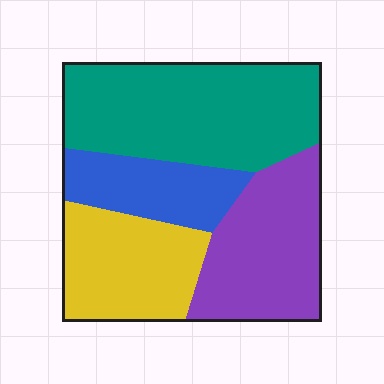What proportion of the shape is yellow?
Yellow takes up about one fifth (1/5) of the shape.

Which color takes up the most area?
Teal, at roughly 35%.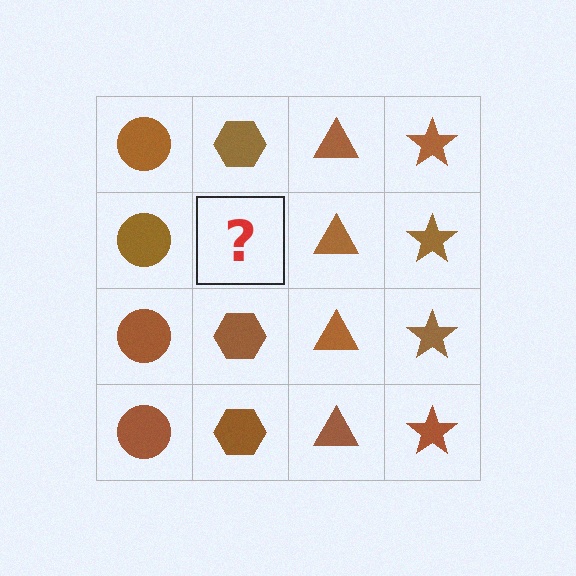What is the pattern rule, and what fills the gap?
The rule is that each column has a consistent shape. The gap should be filled with a brown hexagon.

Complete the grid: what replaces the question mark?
The question mark should be replaced with a brown hexagon.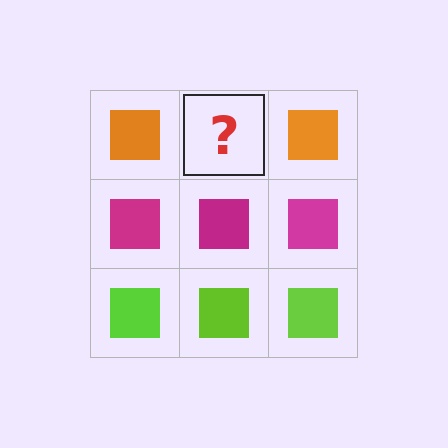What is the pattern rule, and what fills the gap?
The rule is that each row has a consistent color. The gap should be filled with an orange square.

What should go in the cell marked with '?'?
The missing cell should contain an orange square.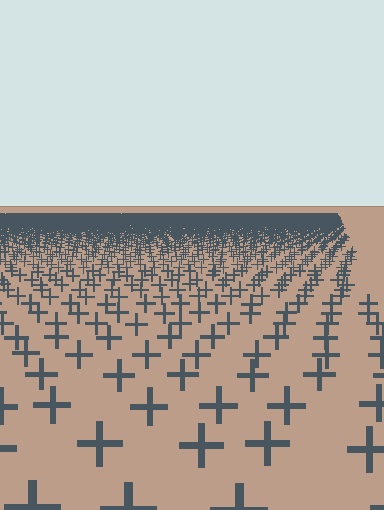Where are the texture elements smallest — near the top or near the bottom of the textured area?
Near the top.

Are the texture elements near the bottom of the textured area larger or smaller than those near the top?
Larger. Near the bottom, elements are closer to the viewer and appear at a bigger on-screen size.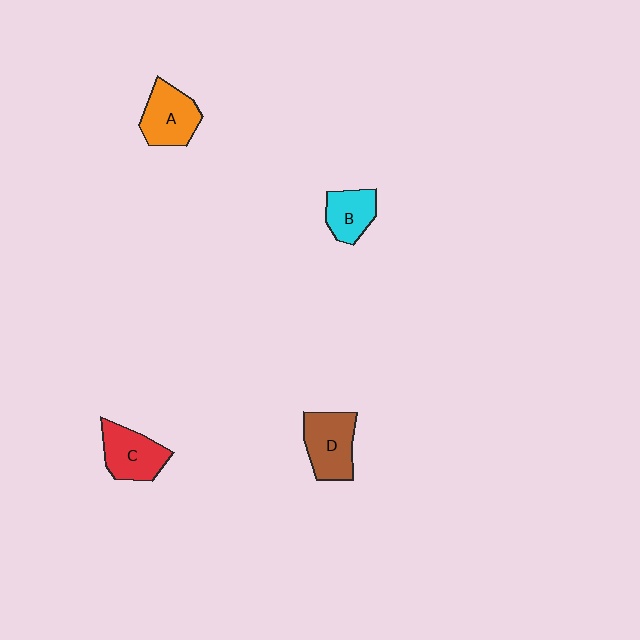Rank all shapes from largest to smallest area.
From largest to smallest: D (brown), A (orange), C (red), B (cyan).